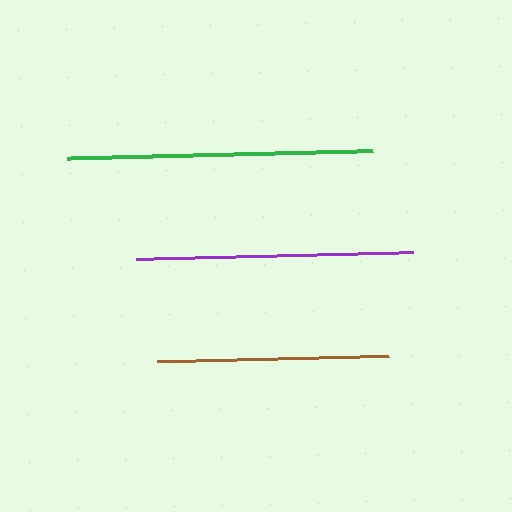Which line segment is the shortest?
The brown line is the shortest at approximately 232 pixels.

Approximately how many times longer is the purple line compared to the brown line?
The purple line is approximately 1.2 times the length of the brown line.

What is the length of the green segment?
The green segment is approximately 307 pixels long.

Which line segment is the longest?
The green line is the longest at approximately 307 pixels.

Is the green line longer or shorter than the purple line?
The green line is longer than the purple line.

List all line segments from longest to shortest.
From longest to shortest: green, purple, brown.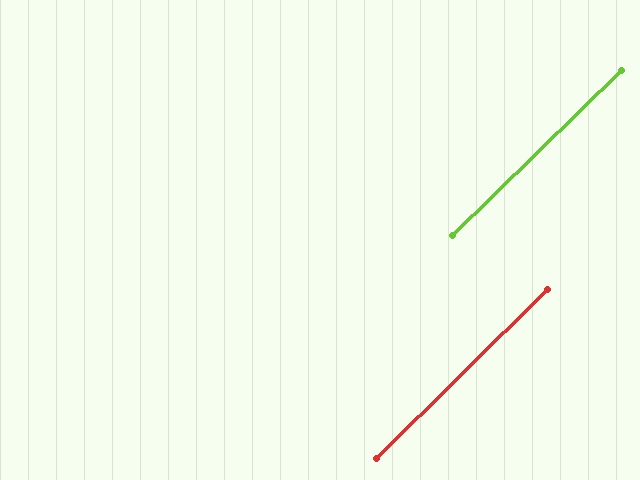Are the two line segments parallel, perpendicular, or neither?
Parallel — their directions differ by only 0.5°.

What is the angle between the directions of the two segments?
Approximately 1 degree.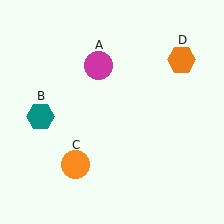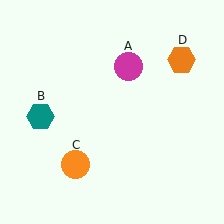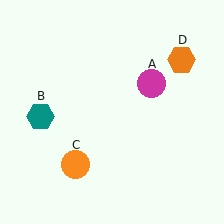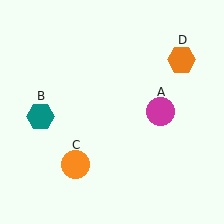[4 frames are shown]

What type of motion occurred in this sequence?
The magenta circle (object A) rotated clockwise around the center of the scene.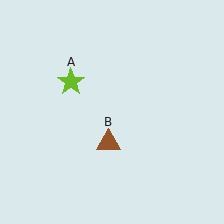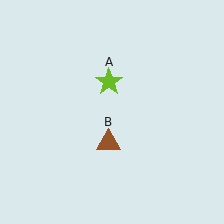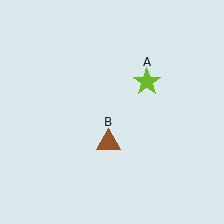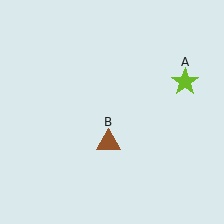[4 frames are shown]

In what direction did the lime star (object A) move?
The lime star (object A) moved right.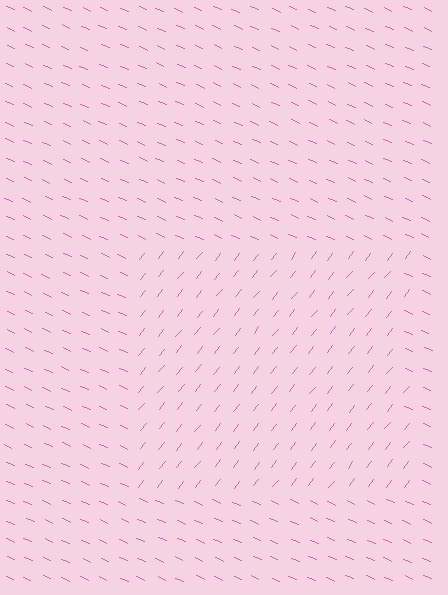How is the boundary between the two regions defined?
The boundary is defined purely by a change in line orientation (approximately 76 degrees difference). All lines are the same color and thickness.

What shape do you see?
I see a rectangle.